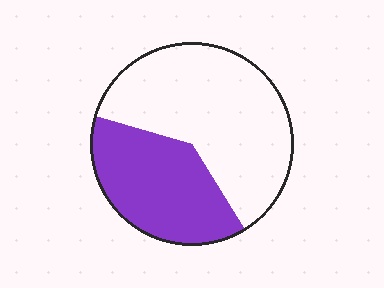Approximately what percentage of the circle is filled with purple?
Approximately 40%.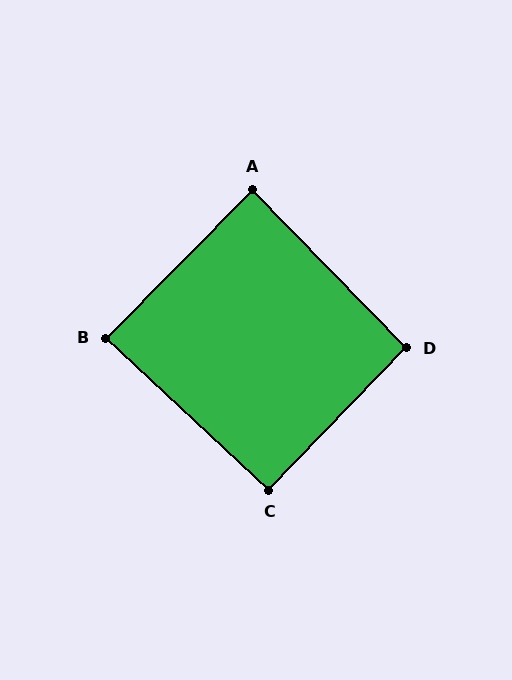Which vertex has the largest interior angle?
D, at approximately 92 degrees.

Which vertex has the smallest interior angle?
B, at approximately 88 degrees.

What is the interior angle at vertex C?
Approximately 91 degrees (approximately right).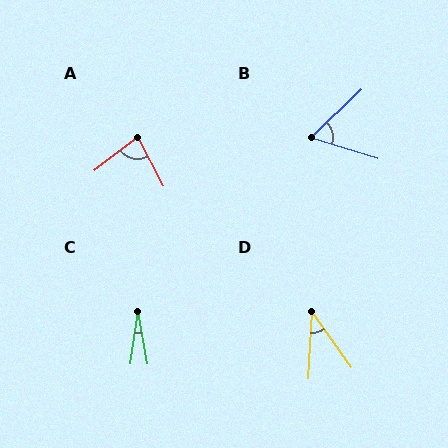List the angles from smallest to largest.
C (18°), D (38°), B (61°), A (81°).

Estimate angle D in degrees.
Approximately 38 degrees.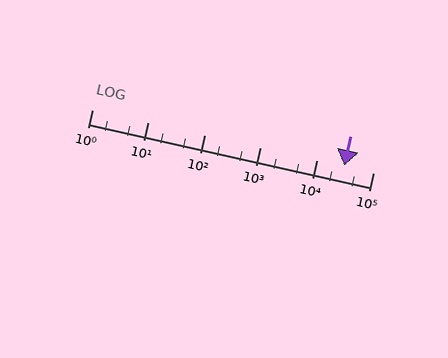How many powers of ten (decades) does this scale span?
The scale spans 5 decades, from 1 to 100000.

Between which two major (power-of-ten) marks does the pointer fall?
The pointer is between 10000 and 100000.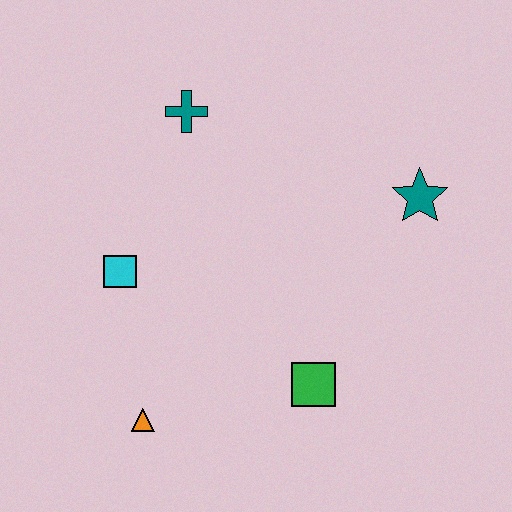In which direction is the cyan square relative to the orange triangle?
The cyan square is above the orange triangle.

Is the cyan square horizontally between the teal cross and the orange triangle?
No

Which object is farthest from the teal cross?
The orange triangle is farthest from the teal cross.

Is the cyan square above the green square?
Yes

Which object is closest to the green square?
The orange triangle is closest to the green square.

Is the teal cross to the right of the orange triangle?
Yes